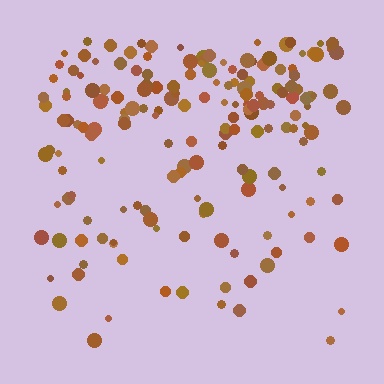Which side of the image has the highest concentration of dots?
The top.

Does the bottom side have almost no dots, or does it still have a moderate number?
Still a moderate number, just noticeably fewer than the top.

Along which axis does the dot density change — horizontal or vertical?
Vertical.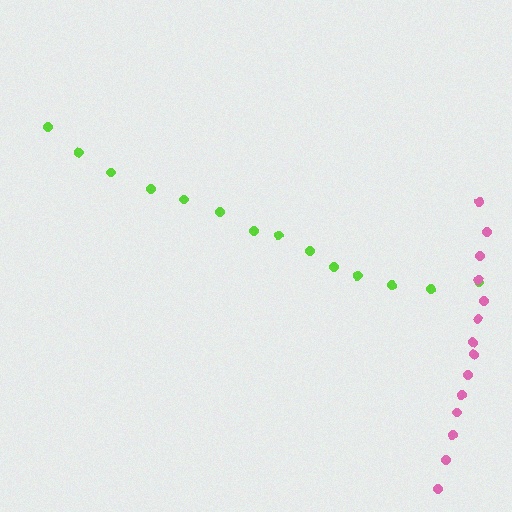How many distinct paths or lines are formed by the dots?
There are 2 distinct paths.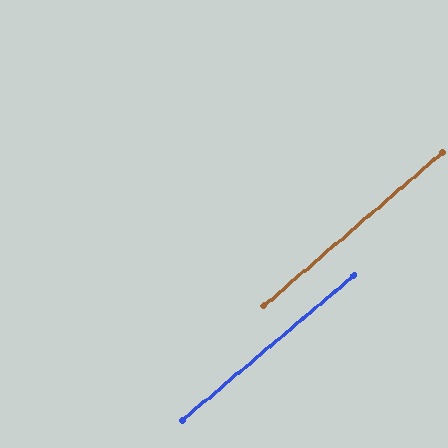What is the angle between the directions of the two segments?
Approximately 0 degrees.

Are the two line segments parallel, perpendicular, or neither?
Parallel — their directions differ by only 0.3°.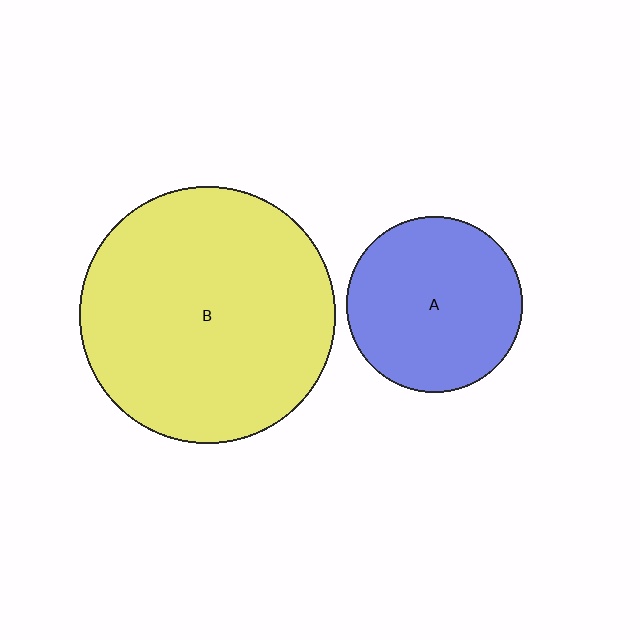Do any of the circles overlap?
No, none of the circles overlap.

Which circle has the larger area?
Circle B (yellow).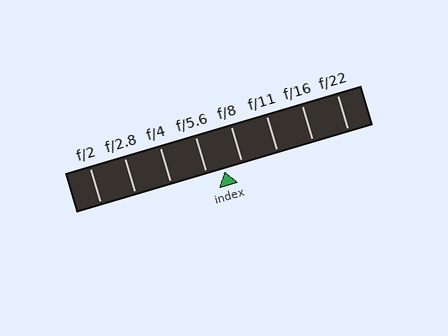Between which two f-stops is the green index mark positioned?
The index mark is between f/5.6 and f/8.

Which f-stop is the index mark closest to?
The index mark is closest to f/5.6.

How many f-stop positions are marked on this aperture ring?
There are 8 f-stop positions marked.